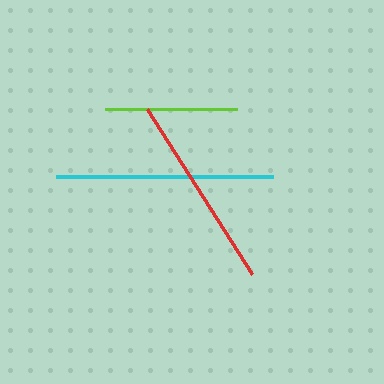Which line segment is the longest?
The cyan line is the longest at approximately 218 pixels.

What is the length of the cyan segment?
The cyan segment is approximately 218 pixels long.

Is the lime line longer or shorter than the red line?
The red line is longer than the lime line.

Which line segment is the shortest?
The lime line is the shortest at approximately 133 pixels.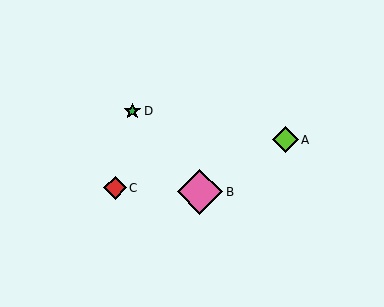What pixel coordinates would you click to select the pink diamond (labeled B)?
Click at (200, 192) to select the pink diamond B.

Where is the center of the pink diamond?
The center of the pink diamond is at (200, 192).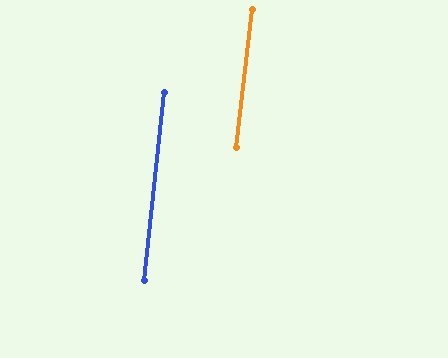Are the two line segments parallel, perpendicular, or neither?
Parallel — their directions differ by only 0.9°.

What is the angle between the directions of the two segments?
Approximately 1 degree.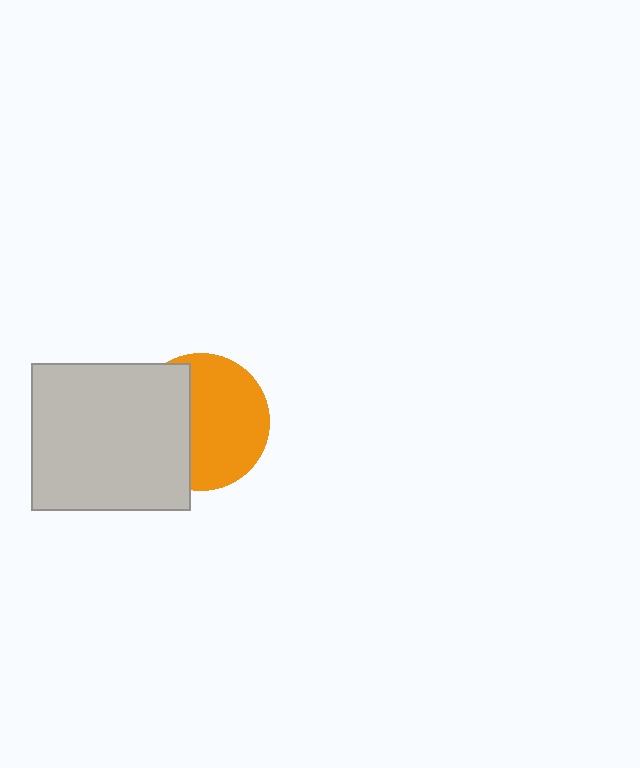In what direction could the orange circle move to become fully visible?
The orange circle could move right. That would shift it out from behind the light gray rectangle entirely.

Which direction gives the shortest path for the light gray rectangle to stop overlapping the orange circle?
Moving left gives the shortest separation.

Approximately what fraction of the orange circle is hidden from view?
Roughly 40% of the orange circle is hidden behind the light gray rectangle.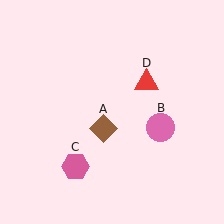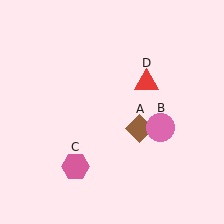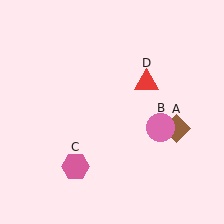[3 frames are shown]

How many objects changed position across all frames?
1 object changed position: brown diamond (object A).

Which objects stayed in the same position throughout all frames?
Pink circle (object B) and pink hexagon (object C) and red triangle (object D) remained stationary.